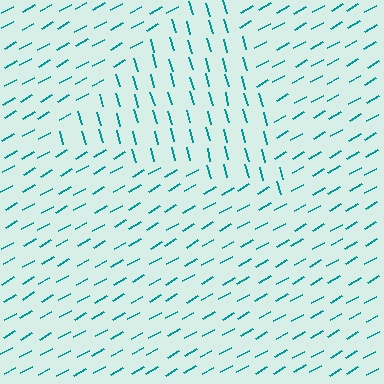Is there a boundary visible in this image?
Yes, there is a texture boundary formed by a change in line orientation.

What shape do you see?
I see a triangle.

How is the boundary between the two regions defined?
The boundary is defined purely by a change in line orientation (approximately 76 degrees difference). All lines are the same color and thickness.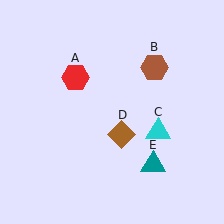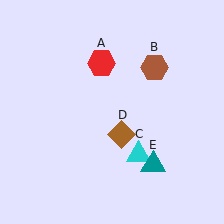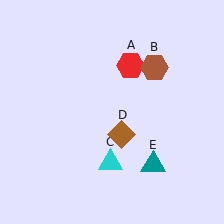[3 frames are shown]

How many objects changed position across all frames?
2 objects changed position: red hexagon (object A), cyan triangle (object C).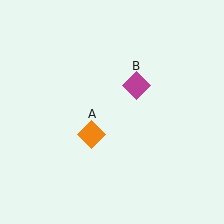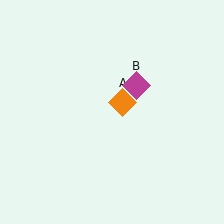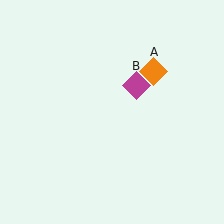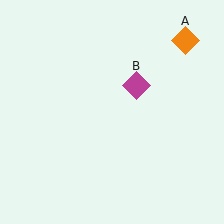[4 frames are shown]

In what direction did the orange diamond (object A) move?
The orange diamond (object A) moved up and to the right.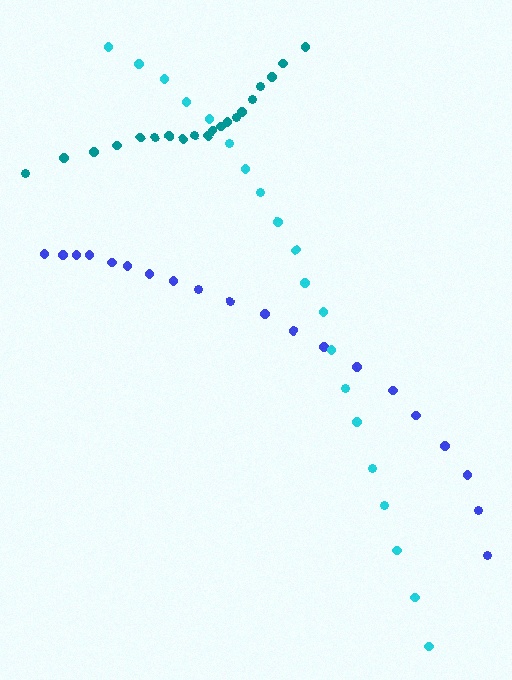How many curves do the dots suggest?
There are 3 distinct paths.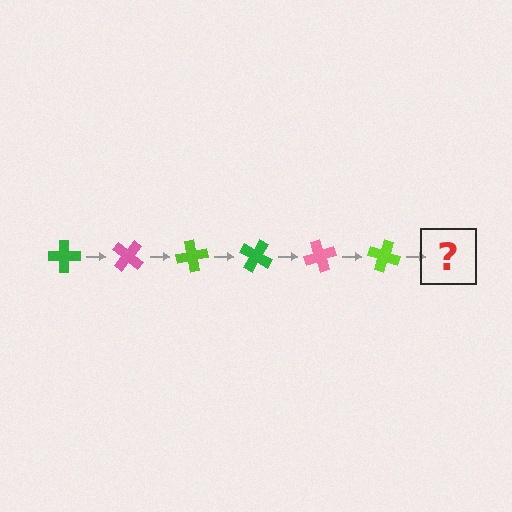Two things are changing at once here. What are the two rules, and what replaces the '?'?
The two rules are that it rotates 40 degrees each step and the color cycles through green, pink, and lime. The '?' should be a green cross, rotated 240 degrees from the start.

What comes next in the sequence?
The next element should be a green cross, rotated 240 degrees from the start.